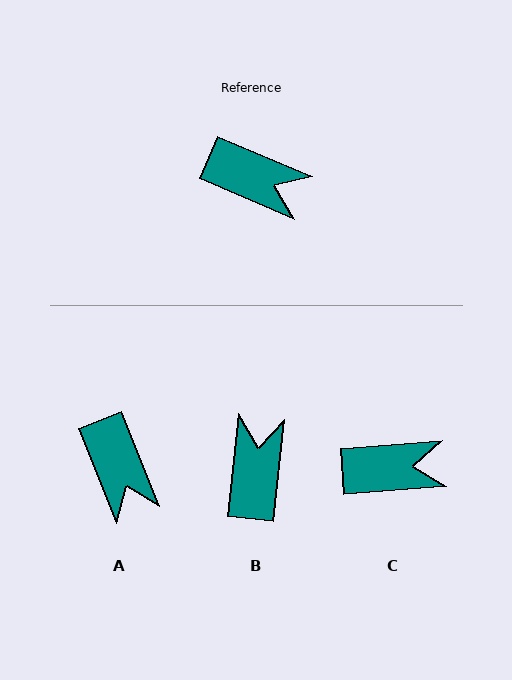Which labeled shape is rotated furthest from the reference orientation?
B, about 107 degrees away.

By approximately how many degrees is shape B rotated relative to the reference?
Approximately 107 degrees counter-clockwise.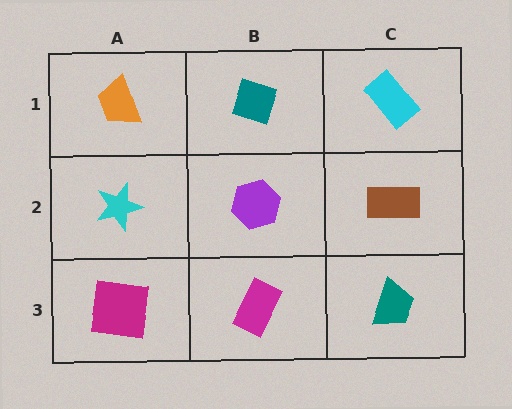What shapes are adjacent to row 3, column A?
A cyan star (row 2, column A), a magenta rectangle (row 3, column B).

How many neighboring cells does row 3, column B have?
3.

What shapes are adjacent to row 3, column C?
A brown rectangle (row 2, column C), a magenta rectangle (row 3, column B).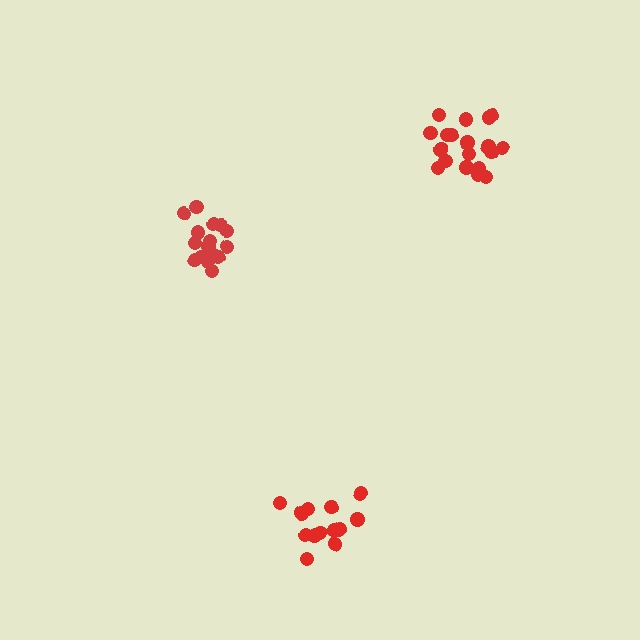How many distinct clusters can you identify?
There are 3 distinct clusters.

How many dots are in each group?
Group 1: 14 dots, Group 2: 17 dots, Group 3: 19 dots (50 total).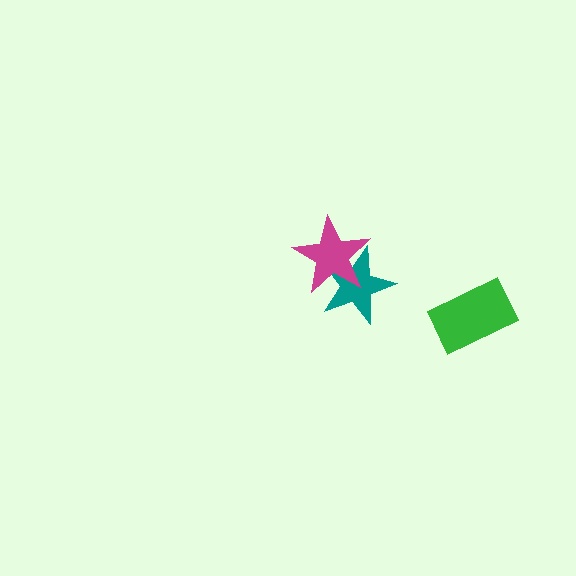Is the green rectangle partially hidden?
No, no other shape covers it.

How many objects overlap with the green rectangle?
0 objects overlap with the green rectangle.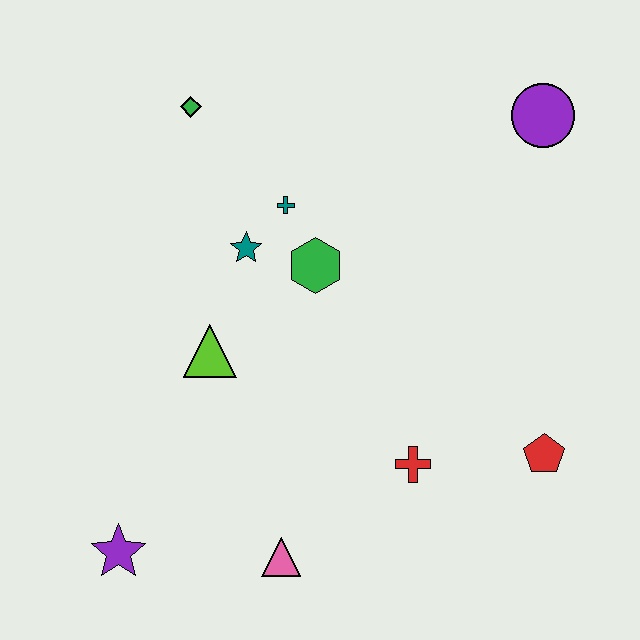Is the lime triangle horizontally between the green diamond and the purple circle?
Yes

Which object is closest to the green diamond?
The teal cross is closest to the green diamond.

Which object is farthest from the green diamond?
The red pentagon is farthest from the green diamond.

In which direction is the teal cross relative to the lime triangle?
The teal cross is above the lime triangle.